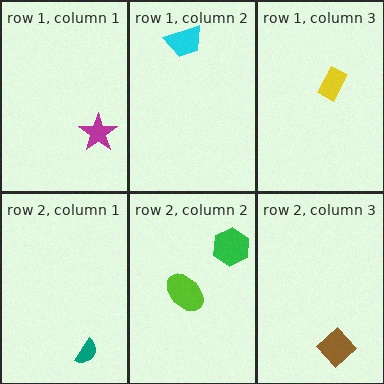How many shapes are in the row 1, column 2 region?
1.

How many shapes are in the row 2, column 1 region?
1.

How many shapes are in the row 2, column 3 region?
1.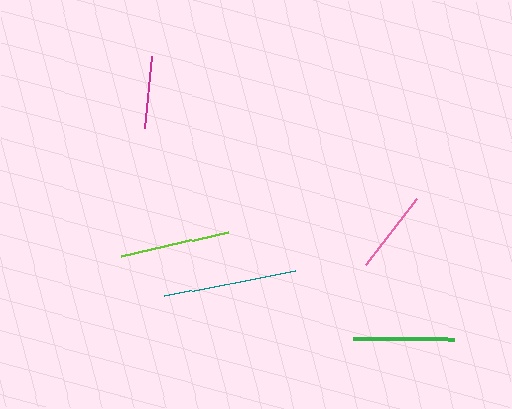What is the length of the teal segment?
The teal segment is approximately 134 pixels long.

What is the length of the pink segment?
The pink segment is approximately 83 pixels long.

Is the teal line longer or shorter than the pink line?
The teal line is longer than the pink line.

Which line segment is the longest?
The teal line is the longest at approximately 134 pixels.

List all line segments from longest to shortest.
From longest to shortest: teal, lime, green, pink, magenta.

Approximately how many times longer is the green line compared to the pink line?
The green line is approximately 1.2 times the length of the pink line.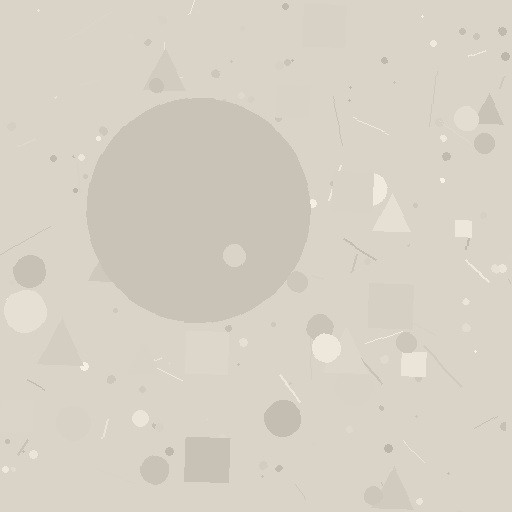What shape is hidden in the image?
A circle is hidden in the image.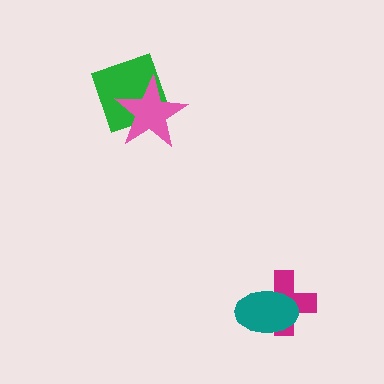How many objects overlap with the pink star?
1 object overlaps with the pink star.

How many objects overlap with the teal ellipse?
1 object overlaps with the teal ellipse.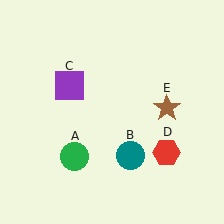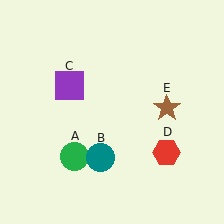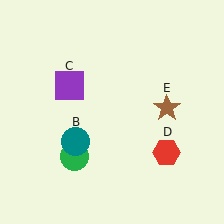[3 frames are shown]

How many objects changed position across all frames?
1 object changed position: teal circle (object B).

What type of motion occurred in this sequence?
The teal circle (object B) rotated clockwise around the center of the scene.